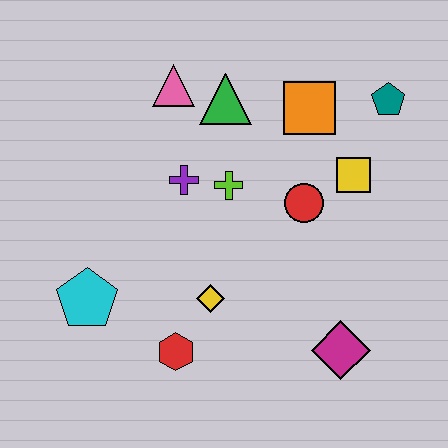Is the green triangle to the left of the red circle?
Yes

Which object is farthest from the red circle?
The cyan pentagon is farthest from the red circle.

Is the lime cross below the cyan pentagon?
No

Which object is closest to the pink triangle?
The green triangle is closest to the pink triangle.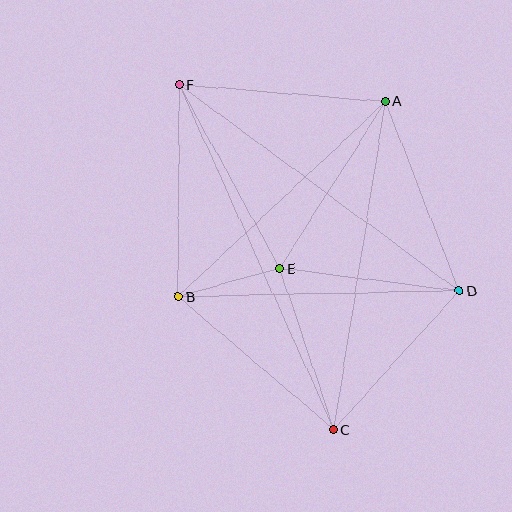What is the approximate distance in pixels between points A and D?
The distance between A and D is approximately 203 pixels.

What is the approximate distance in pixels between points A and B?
The distance between A and B is approximately 285 pixels.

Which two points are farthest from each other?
Points C and F are farthest from each other.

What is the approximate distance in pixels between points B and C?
The distance between B and C is approximately 204 pixels.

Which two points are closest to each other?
Points B and E are closest to each other.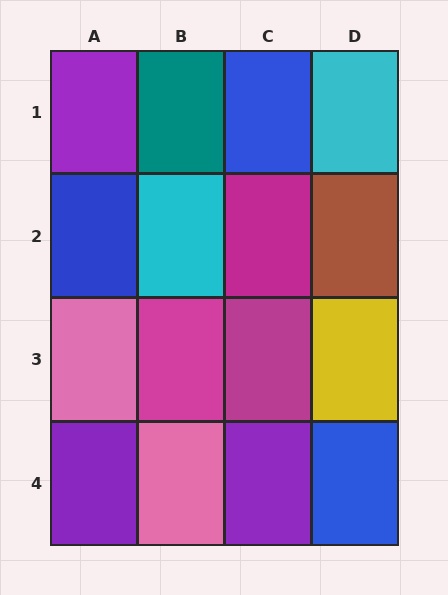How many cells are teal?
1 cell is teal.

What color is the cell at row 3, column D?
Yellow.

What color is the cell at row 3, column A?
Pink.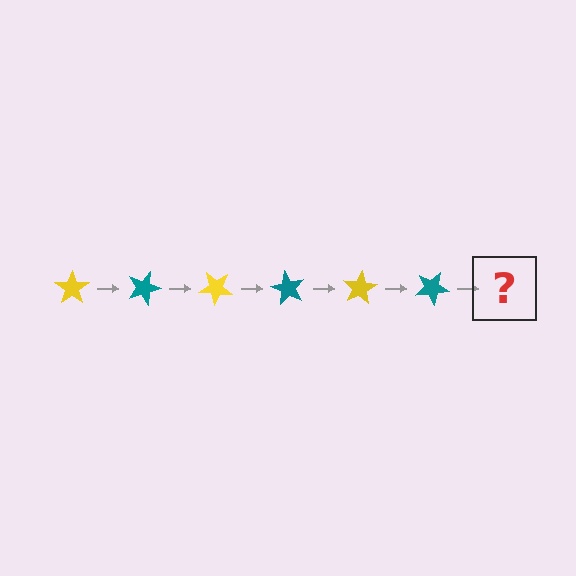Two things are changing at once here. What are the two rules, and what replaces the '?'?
The two rules are that it rotates 20 degrees each step and the color cycles through yellow and teal. The '?' should be a yellow star, rotated 120 degrees from the start.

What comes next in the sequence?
The next element should be a yellow star, rotated 120 degrees from the start.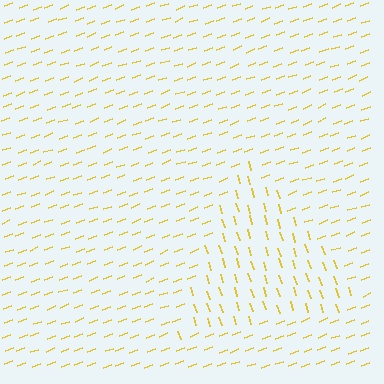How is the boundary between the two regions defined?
The boundary is defined purely by a change in line orientation (approximately 86 degrees difference). All lines are the same color and thickness.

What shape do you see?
I see a triangle.